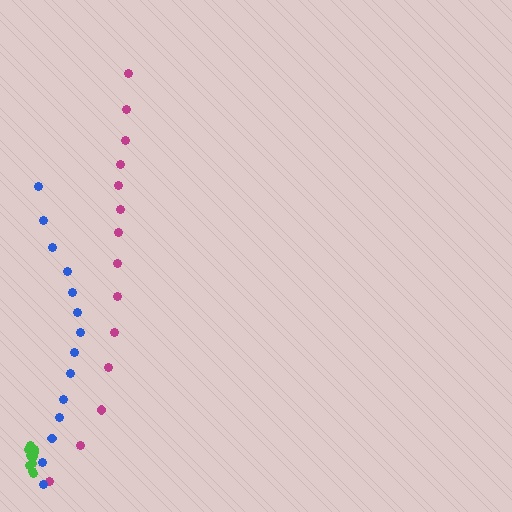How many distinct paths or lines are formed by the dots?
There are 3 distinct paths.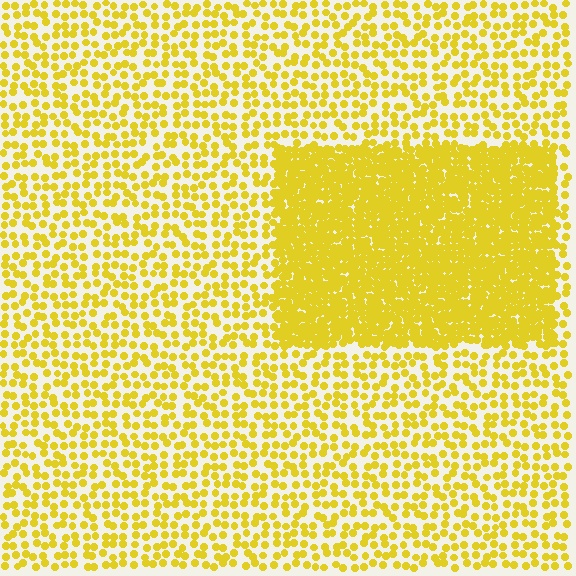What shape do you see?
I see a rectangle.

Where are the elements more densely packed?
The elements are more densely packed inside the rectangle boundary.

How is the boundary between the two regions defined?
The boundary is defined by a change in element density (approximately 2.7x ratio). All elements are the same color, size, and shape.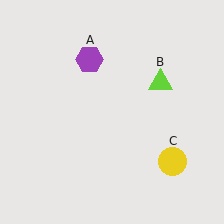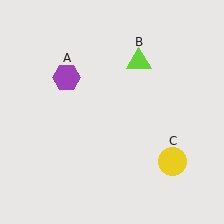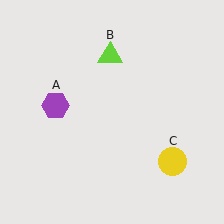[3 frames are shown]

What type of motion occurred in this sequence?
The purple hexagon (object A), lime triangle (object B) rotated counterclockwise around the center of the scene.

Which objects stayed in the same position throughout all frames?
Yellow circle (object C) remained stationary.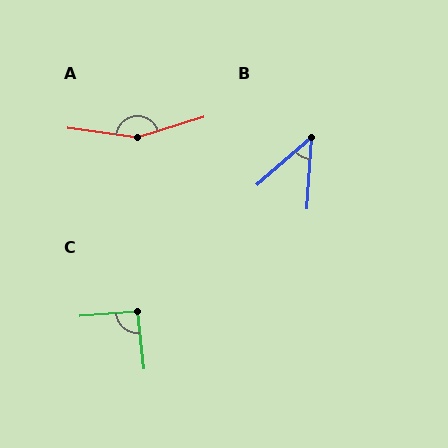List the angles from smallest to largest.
B (45°), C (92°), A (155°).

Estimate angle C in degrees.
Approximately 92 degrees.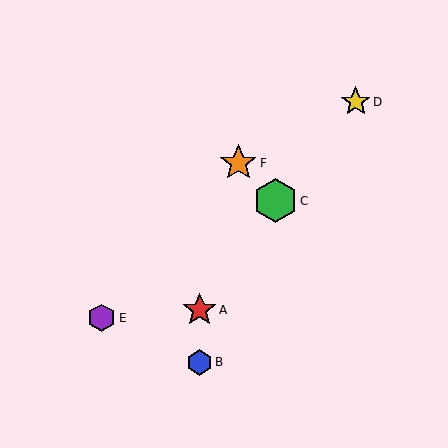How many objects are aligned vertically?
2 objects (A, B) are aligned vertically.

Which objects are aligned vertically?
Objects A, B are aligned vertically.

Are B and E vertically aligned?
No, B is at x≈200 and E is at x≈102.